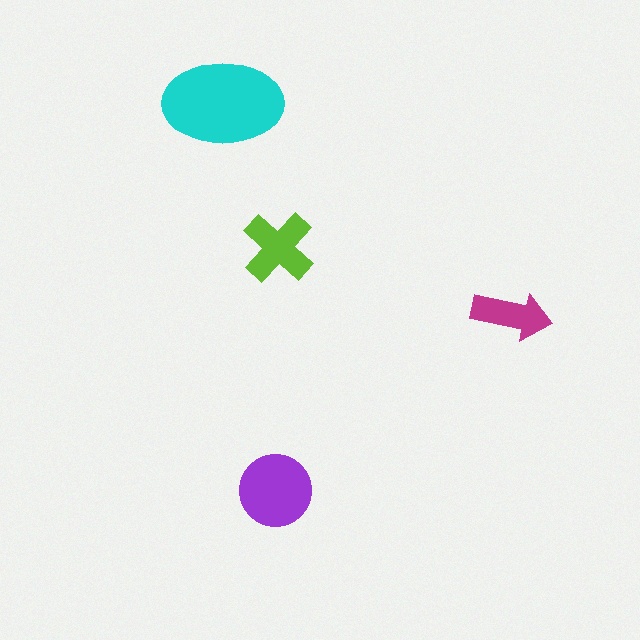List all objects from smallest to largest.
The magenta arrow, the lime cross, the purple circle, the cyan ellipse.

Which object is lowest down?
The purple circle is bottommost.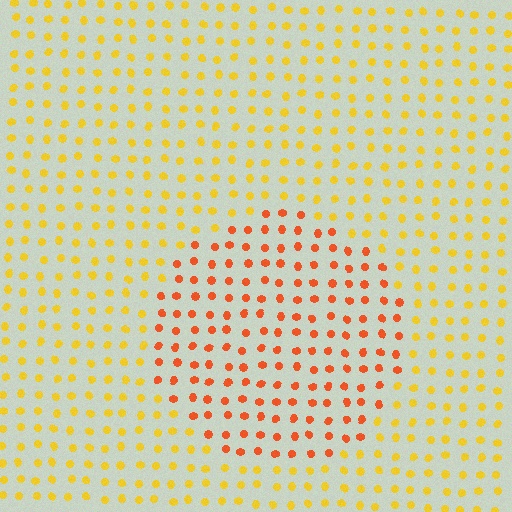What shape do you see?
I see a circle.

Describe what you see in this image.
The image is filled with small yellow elements in a uniform arrangement. A circle-shaped region is visible where the elements are tinted to a slightly different hue, forming a subtle color boundary.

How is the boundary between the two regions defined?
The boundary is defined purely by a slight shift in hue (about 36 degrees). Spacing, size, and orientation are identical on both sides.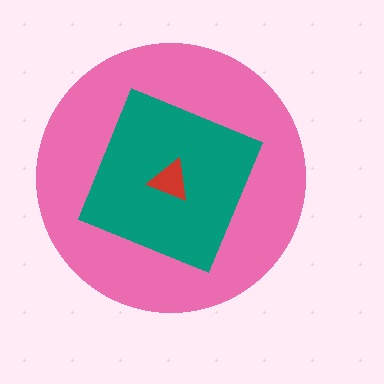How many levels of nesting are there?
3.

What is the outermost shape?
The pink circle.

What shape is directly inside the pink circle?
The teal diamond.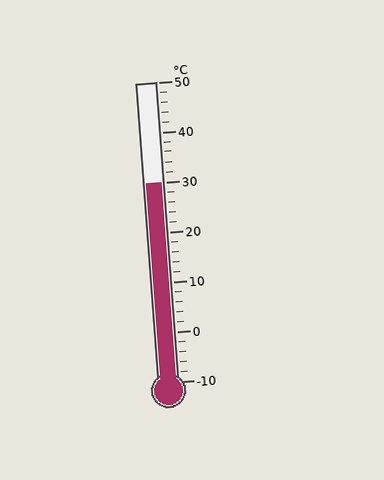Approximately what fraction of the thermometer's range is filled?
The thermometer is filled to approximately 65% of its range.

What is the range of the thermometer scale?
The thermometer scale ranges from -10°C to 50°C.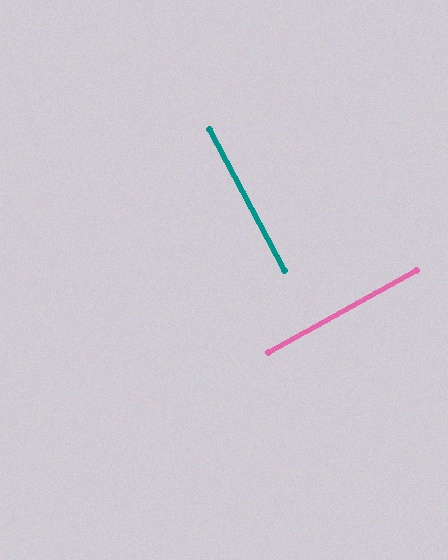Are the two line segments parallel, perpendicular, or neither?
Perpendicular — they meet at approximately 89°.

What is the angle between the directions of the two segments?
Approximately 89 degrees.